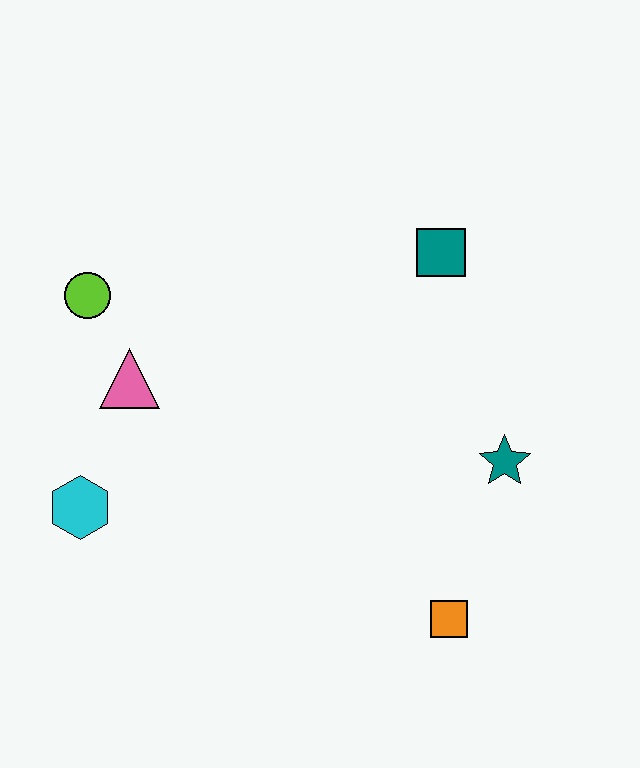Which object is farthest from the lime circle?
The orange square is farthest from the lime circle.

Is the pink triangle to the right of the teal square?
No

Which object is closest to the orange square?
The teal star is closest to the orange square.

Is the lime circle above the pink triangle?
Yes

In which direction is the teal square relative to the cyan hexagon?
The teal square is to the right of the cyan hexagon.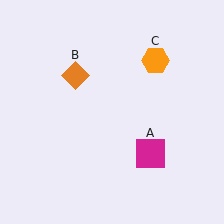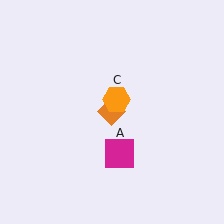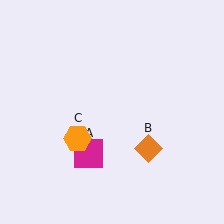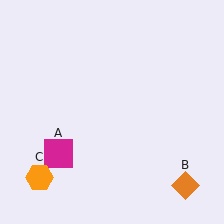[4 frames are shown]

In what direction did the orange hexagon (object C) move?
The orange hexagon (object C) moved down and to the left.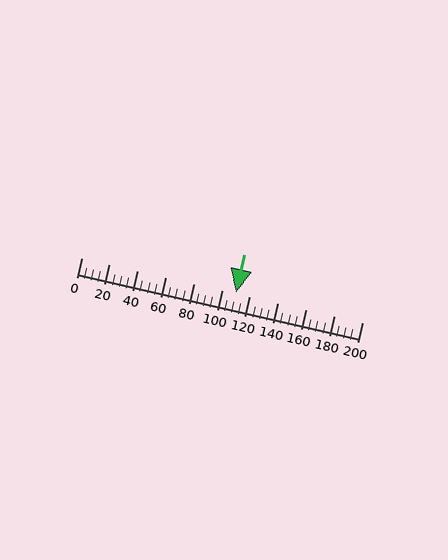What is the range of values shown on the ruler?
The ruler shows values from 0 to 200.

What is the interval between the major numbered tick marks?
The major tick marks are spaced 20 units apart.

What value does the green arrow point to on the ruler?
The green arrow points to approximately 110.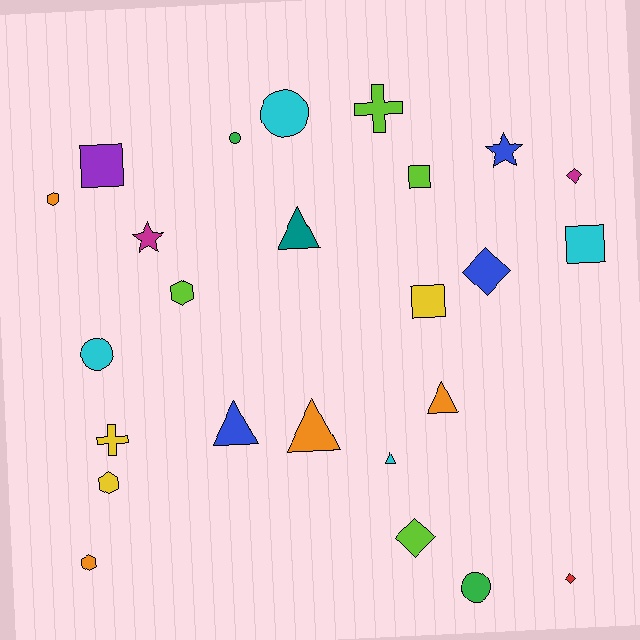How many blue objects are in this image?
There are 3 blue objects.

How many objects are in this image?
There are 25 objects.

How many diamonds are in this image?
There are 4 diamonds.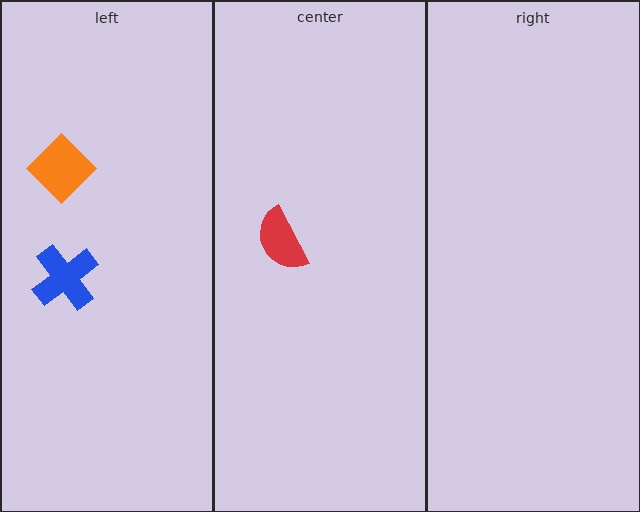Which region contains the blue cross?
The left region.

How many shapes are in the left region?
2.